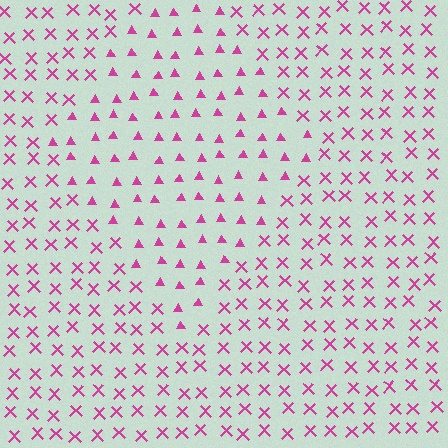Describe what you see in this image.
The image is filled with small magenta elements arranged in a uniform grid. A diamond-shaped region contains triangles, while the surrounding area contains X marks. The boundary is defined purely by the change in element shape.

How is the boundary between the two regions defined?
The boundary is defined by a change in element shape: triangles inside vs. X marks outside. All elements share the same color and spacing.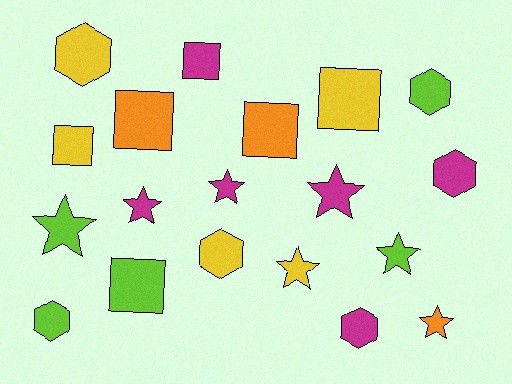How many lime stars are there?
There are 2 lime stars.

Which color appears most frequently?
Magenta, with 6 objects.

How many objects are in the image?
There are 19 objects.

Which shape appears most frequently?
Star, with 7 objects.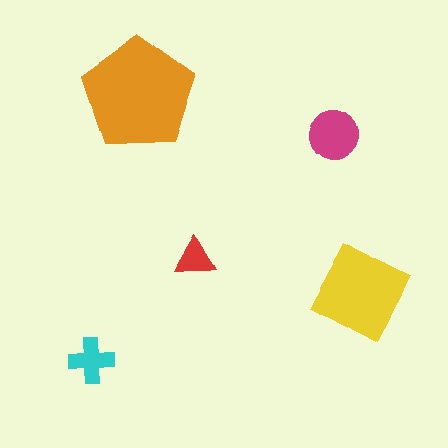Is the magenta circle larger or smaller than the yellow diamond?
Smaller.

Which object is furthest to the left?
The cyan cross is leftmost.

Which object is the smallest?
The red triangle.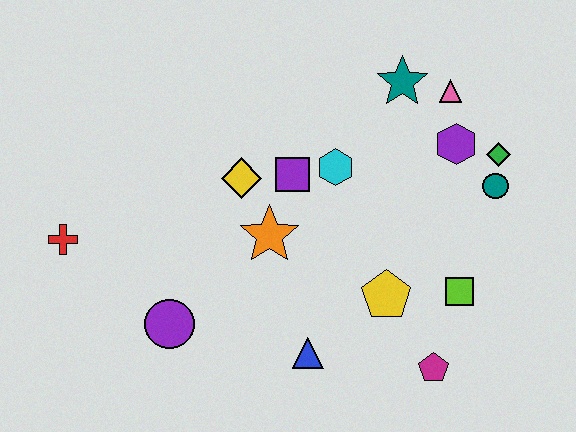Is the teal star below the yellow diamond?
No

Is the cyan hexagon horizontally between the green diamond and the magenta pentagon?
No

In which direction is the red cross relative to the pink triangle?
The red cross is to the left of the pink triangle.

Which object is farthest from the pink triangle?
The red cross is farthest from the pink triangle.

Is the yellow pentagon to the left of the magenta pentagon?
Yes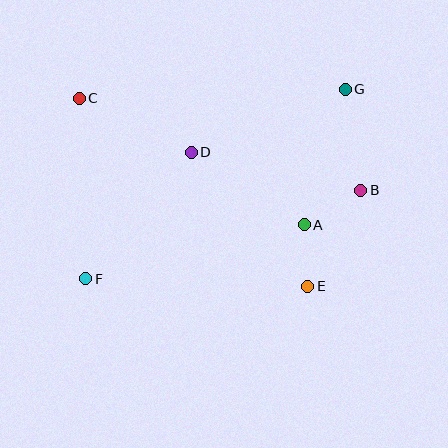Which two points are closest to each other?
Points A and E are closest to each other.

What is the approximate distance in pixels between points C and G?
The distance between C and G is approximately 266 pixels.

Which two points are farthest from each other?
Points F and G are farthest from each other.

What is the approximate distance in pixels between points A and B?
The distance between A and B is approximately 66 pixels.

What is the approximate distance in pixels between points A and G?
The distance between A and G is approximately 142 pixels.